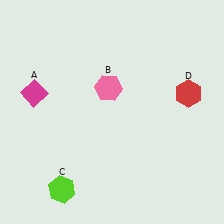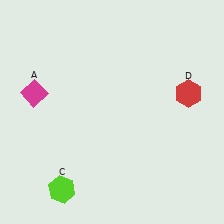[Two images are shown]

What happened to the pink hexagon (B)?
The pink hexagon (B) was removed in Image 2. It was in the top-left area of Image 1.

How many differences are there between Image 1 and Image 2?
There is 1 difference between the two images.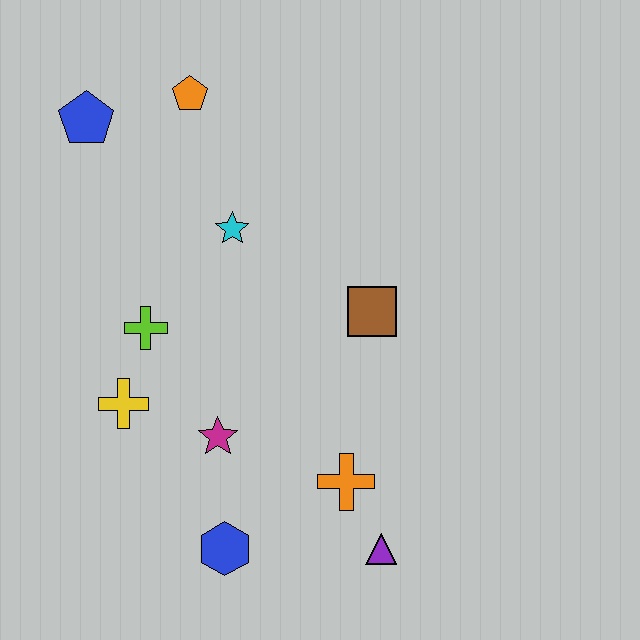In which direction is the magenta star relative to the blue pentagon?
The magenta star is below the blue pentagon.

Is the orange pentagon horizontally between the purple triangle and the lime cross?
Yes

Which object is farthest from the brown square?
The blue pentagon is farthest from the brown square.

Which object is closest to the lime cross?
The yellow cross is closest to the lime cross.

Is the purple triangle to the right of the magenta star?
Yes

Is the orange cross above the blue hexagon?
Yes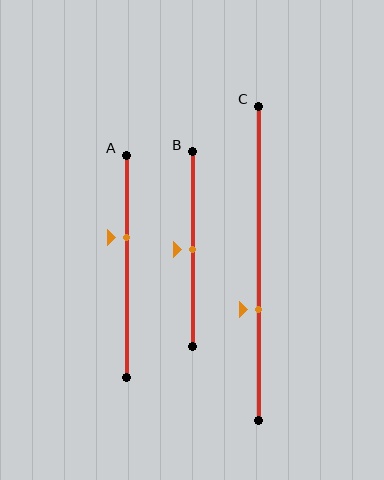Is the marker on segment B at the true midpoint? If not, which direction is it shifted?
Yes, the marker on segment B is at the true midpoint.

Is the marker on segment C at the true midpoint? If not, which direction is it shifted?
No, the marker on segment C is shifted downward by about 15% of the segment length.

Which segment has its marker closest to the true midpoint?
Segment B has its marker closest to the true midpoint.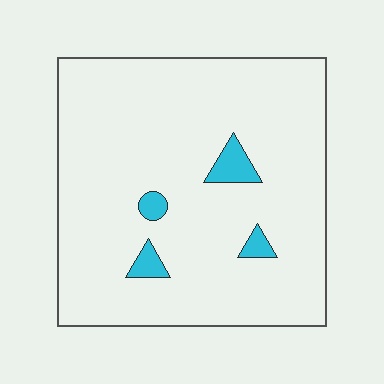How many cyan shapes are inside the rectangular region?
4.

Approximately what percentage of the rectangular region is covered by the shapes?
Approximately 5%.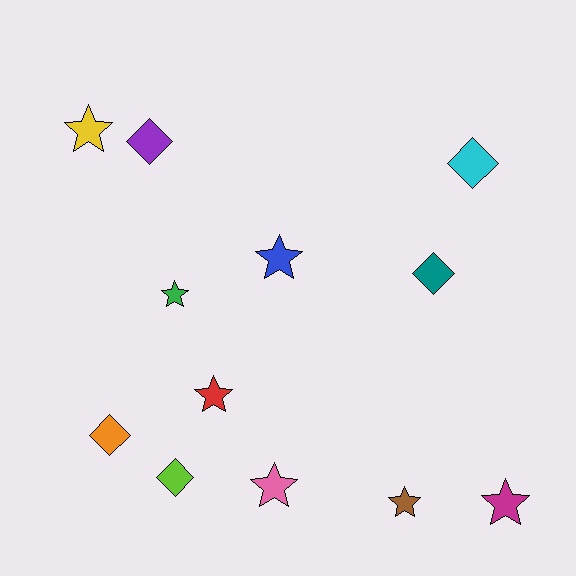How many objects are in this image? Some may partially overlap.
There are 12 objects.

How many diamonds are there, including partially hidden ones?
There are 5 diamonds.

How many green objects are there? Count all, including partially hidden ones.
There is 1 green object.